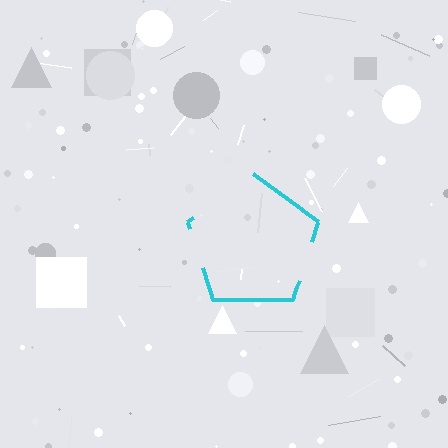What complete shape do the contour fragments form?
The contour fragments form a pentagon.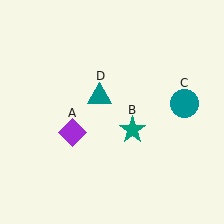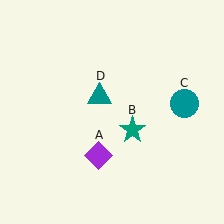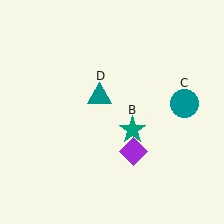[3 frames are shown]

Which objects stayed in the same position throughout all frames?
Teal star (object B) and teal circle (object C) and teal triangle (object D) remained stationary.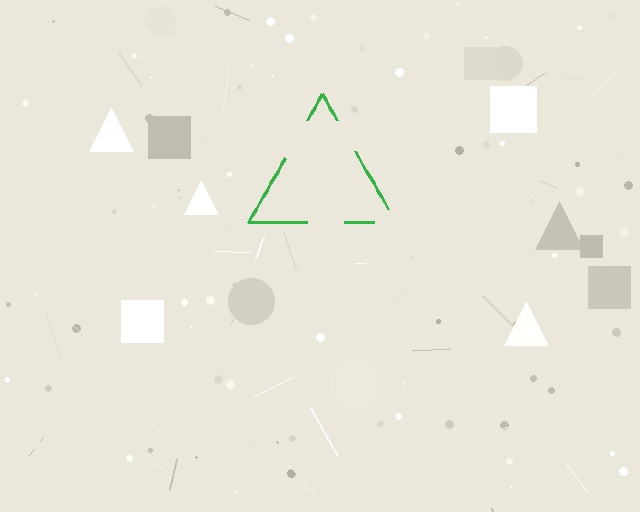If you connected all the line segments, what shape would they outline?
They would outline a triangle.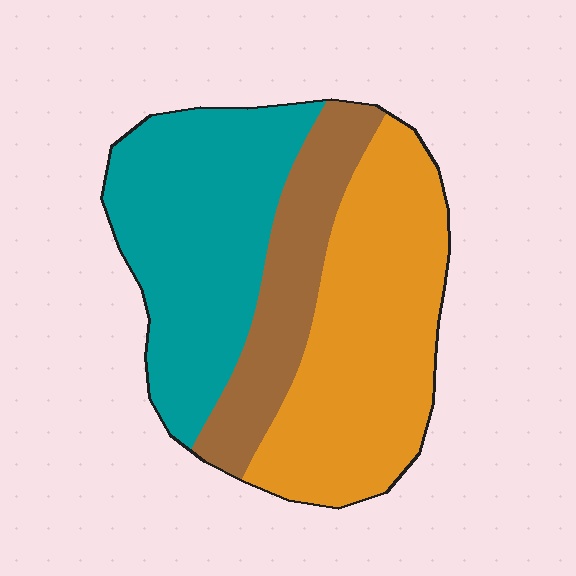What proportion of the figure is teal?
Teal covers about 40% of the figure.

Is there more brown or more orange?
Orange.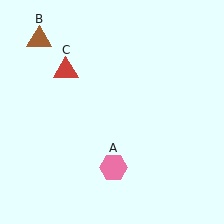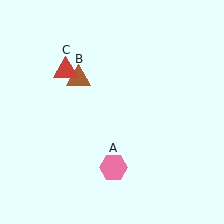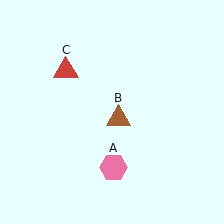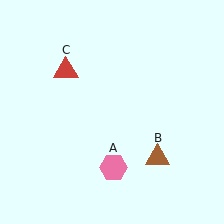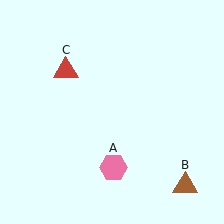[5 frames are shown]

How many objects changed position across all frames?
1 object changed position: brown triangle (object B).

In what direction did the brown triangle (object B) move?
The brown triangle (object B) moved down and to the right.